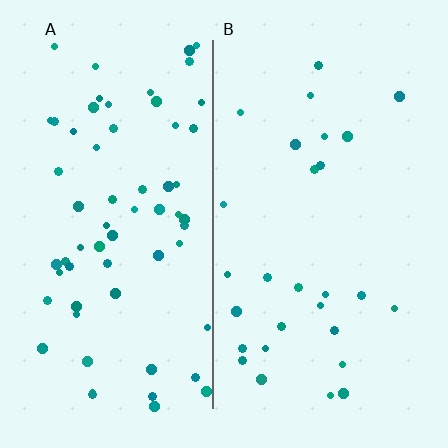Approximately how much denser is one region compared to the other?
Approximately 2.3× — region A over region B.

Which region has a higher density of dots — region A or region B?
A (the left).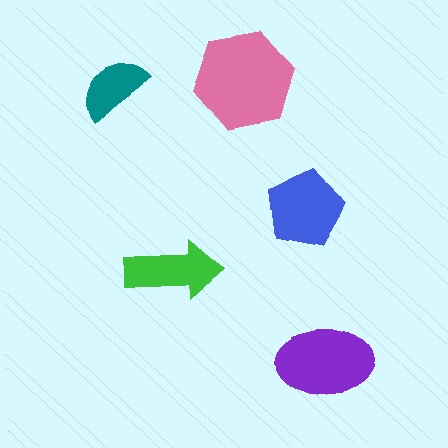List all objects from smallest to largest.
The teal semicircle, the green arrow, the blue pentagon, the purple ellipse, the pink hexagon.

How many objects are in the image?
There are 5 objects in the image.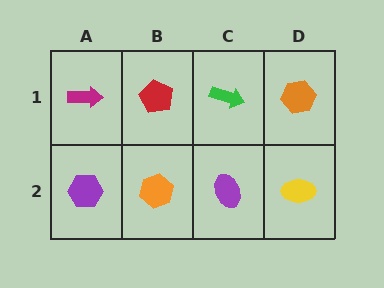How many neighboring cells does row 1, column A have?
2.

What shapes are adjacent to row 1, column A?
A purple hexagon (row 2, column A), a red pentagon (row 1, column B).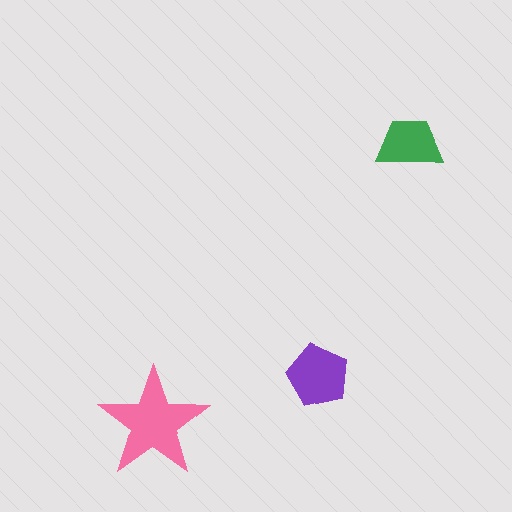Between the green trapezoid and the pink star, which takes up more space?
The pink star.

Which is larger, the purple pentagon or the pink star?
The pink star.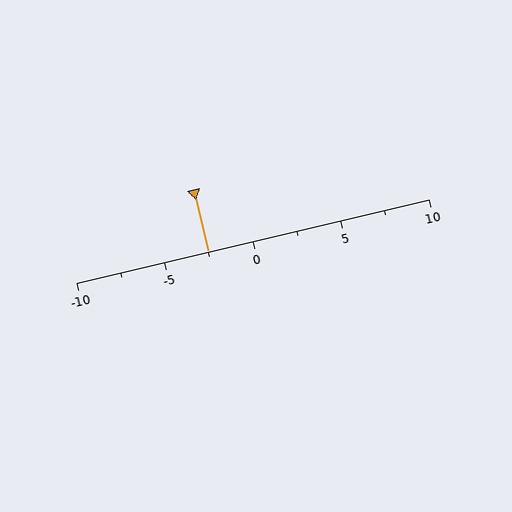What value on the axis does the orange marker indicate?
The marker indicates approximately -2.5.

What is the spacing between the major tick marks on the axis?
The major ticks are spaced 5 apart.